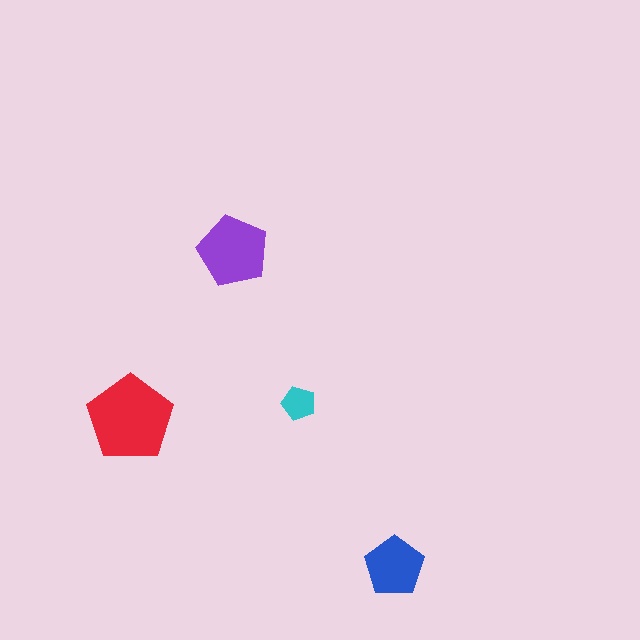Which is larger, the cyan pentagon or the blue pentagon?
The blue one.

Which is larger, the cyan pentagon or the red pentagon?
The red one.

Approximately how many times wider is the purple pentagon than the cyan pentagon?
About 2 times wider.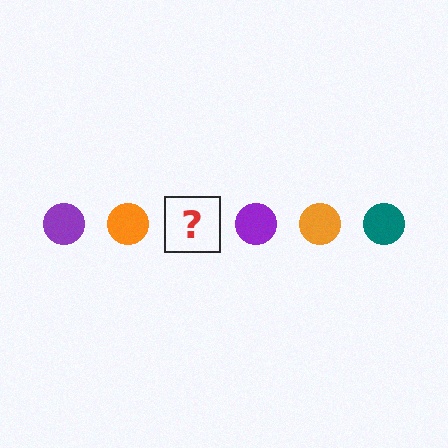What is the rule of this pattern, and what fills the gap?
The rule is that the pattern cycles through purple, orange, teal circles. The gap should be filled with a teal circle.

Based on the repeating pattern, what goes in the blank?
The blank should be a teal circle.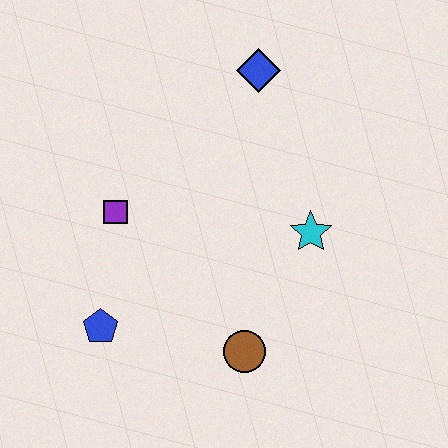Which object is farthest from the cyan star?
The blue pentagon is farthest from the cyan star.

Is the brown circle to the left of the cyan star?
Yes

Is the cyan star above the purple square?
No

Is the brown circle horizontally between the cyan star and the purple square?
Yes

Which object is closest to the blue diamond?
The cyan star is closest to the blue diamond.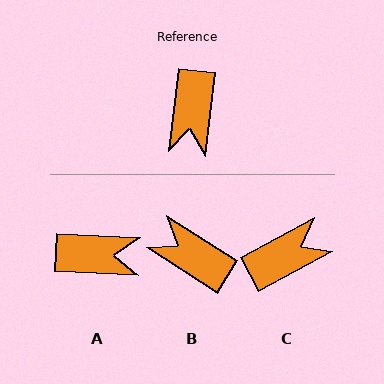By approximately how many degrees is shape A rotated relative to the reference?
Approximately 94 degrees counter-clockwise.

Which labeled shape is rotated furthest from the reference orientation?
C, about 125 degrees away.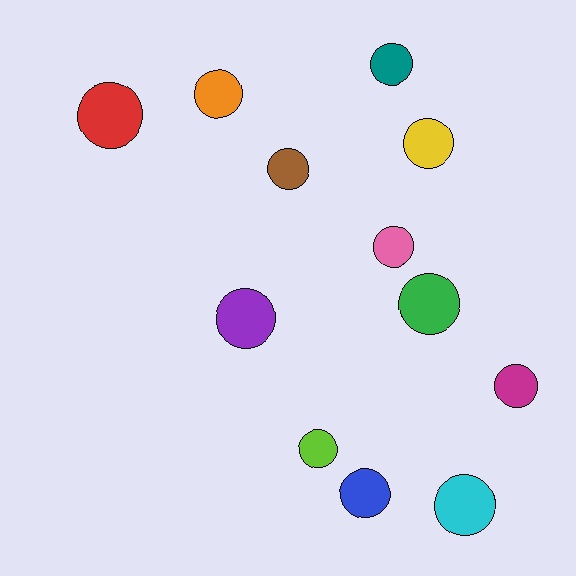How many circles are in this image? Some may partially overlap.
There are 12 circles.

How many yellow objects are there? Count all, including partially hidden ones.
There is 1 yellow object.